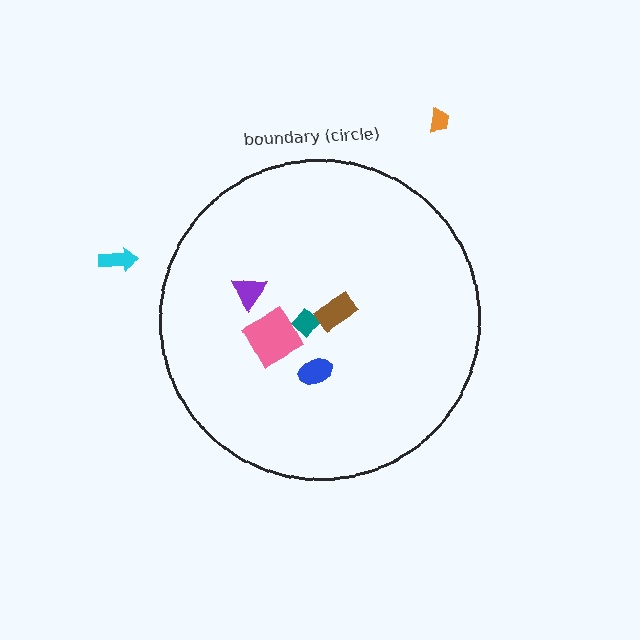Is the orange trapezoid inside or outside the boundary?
Outside.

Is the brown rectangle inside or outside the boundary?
Inside.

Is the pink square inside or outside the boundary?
Inside.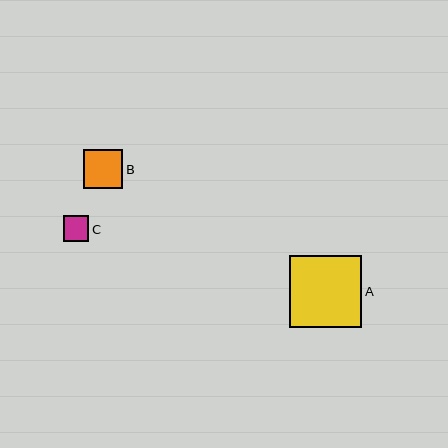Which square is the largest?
Square A is the largest with a size of approximately 72 pixels.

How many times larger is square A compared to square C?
Square A is approximately 2.8 times the size of square C.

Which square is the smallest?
Square C is the smallest with a size of approximately 25 pixels.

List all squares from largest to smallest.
From largest to smallest: A, B, C.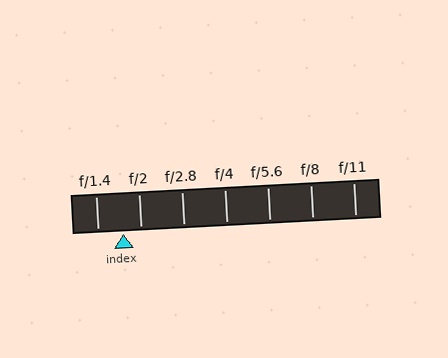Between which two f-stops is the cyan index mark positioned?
The index mark is between f/1.4 and f/2.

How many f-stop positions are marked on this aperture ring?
There are 7 f-stop positions marked.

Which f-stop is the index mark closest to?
The index mark is closest to f/2.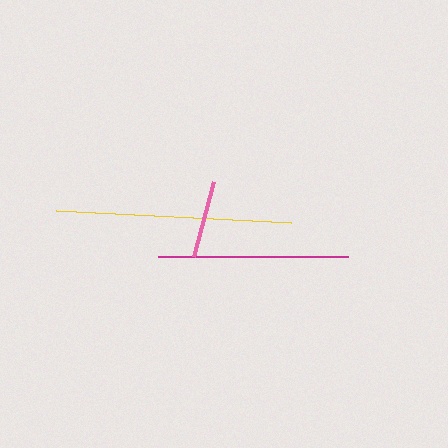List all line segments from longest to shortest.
From longest to shortest: yellow, magenta, pink.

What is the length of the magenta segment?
The magenta segment is approximately 191 pixels long.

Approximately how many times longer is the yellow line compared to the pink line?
The yellow line is approximately 3.0 times the length of the pink line.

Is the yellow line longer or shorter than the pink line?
The yellow line is longer than the pink line.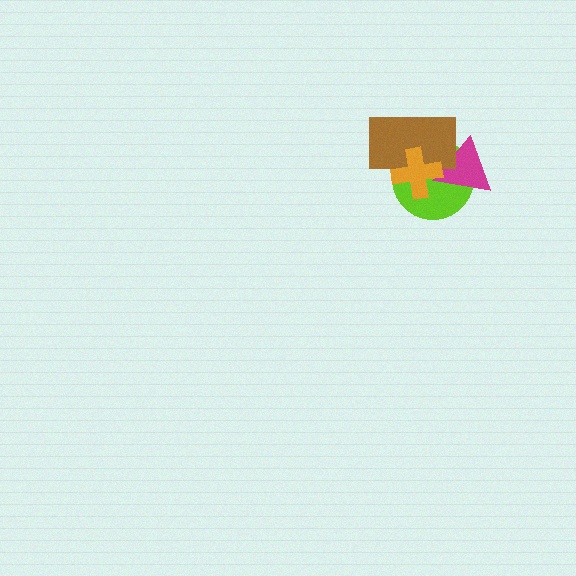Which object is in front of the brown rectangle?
The orange cross is in front of the brown rectangle.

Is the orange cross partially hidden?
No, no other shape covers it.